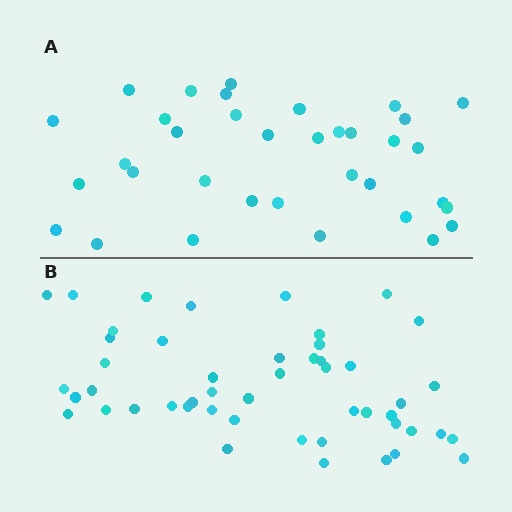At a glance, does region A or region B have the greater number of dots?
Region B (the bottom region) has more dots.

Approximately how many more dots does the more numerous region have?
Region B has approximately 15 more dots than region A.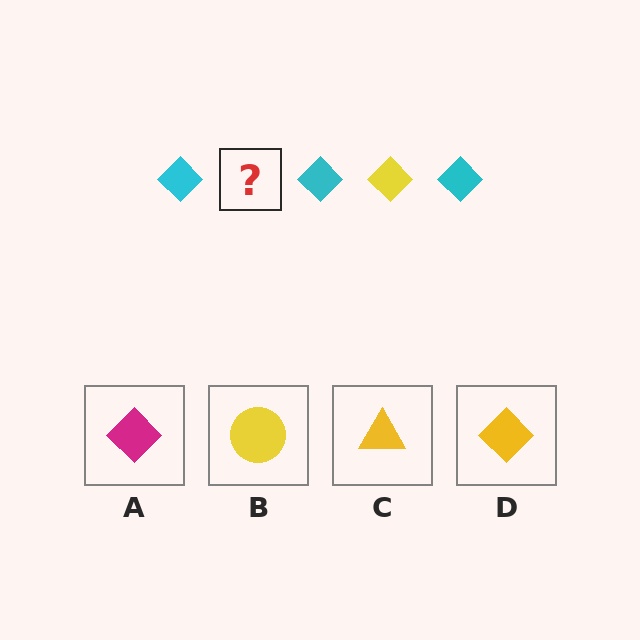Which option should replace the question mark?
Option D.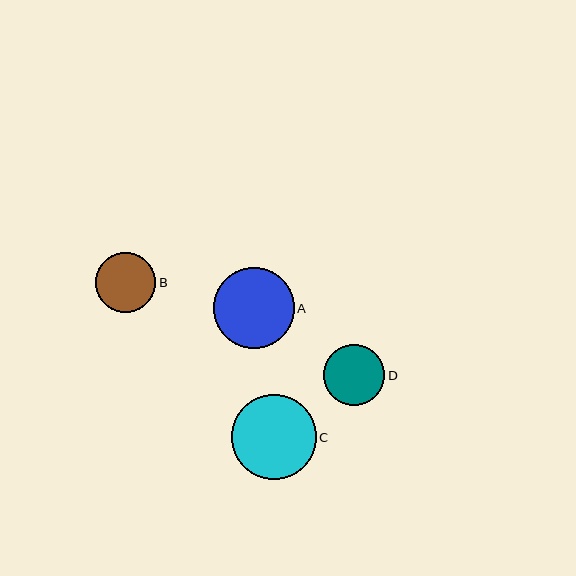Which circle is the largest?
Circle C is the largest with a size of approximately 85 pixels.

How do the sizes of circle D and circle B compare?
Circle D and circle B are approximately the same size.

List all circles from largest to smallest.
From largest to smallest: C, A, D, B.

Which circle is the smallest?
Circle B is the smallest with a size of approximately 60 pixels.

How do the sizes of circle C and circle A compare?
Circle C and circle A are approximately the same size.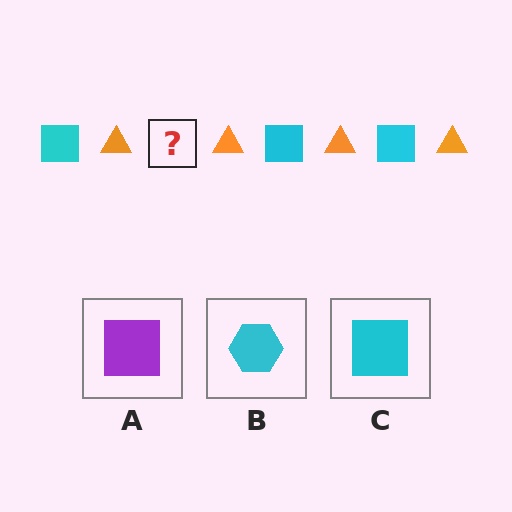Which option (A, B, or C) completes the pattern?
C.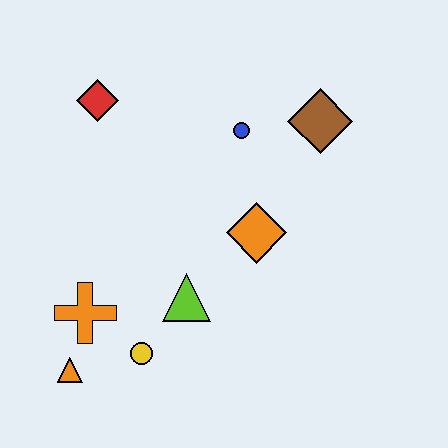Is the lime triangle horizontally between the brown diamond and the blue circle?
No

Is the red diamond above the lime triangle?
Yes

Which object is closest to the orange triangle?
The orange cross is closest to the orange triangle.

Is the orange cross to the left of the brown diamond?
Yes